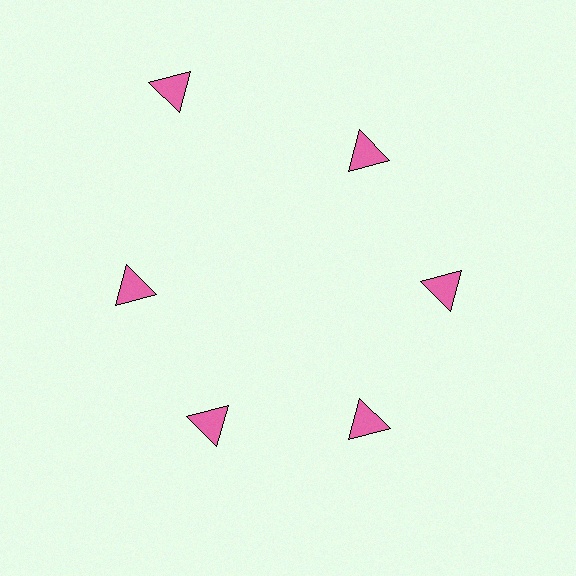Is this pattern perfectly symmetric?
No. The 6 pink triangles are arranged in a ring, but one element near the 11 o'clock position is pushed outward from the center, breaking the 6-fold rotational symmetry.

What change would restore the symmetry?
The symmetry would be restored by moving it inward, back onto the ring so that all 6 triangles sit at equal angles and equal distance from the center.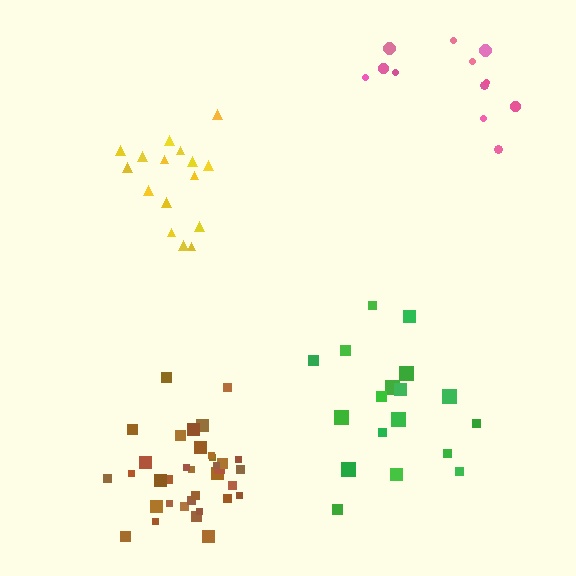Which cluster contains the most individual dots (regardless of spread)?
Brown (35).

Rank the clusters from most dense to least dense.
brown, yellow, green, pink.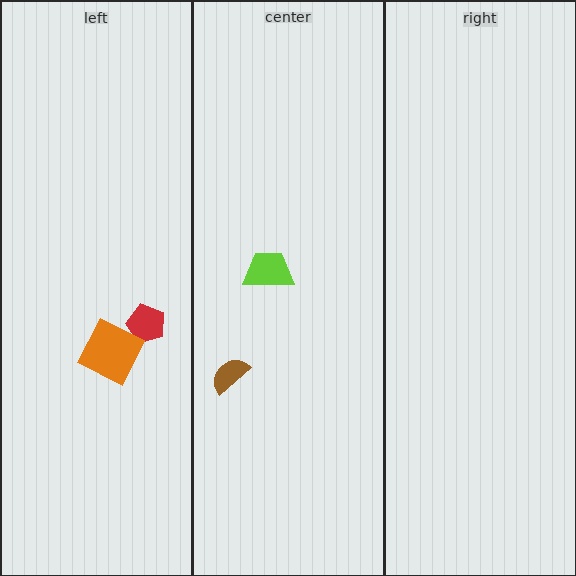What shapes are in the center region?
The brown semicircle, the lime trapezoid.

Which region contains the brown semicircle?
The center region.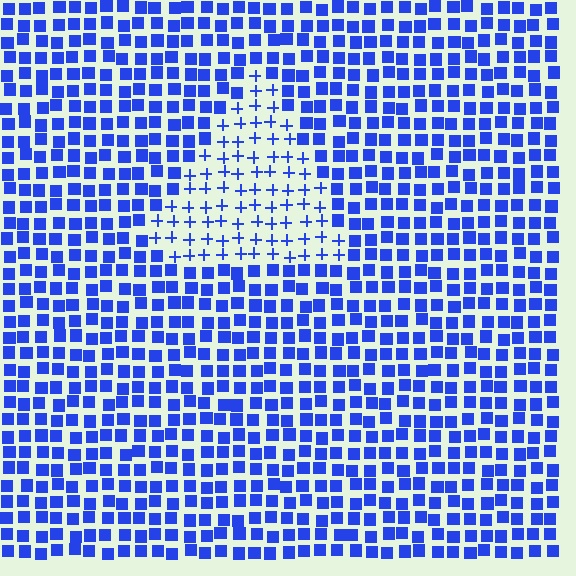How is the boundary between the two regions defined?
The boundary is defined by a change in element shape: plus signs inside vs. squares outside. All elements share the same color and spacing.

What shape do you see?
I see a triangle.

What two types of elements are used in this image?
The image uses plus signs inside the triangle region and squares outside it.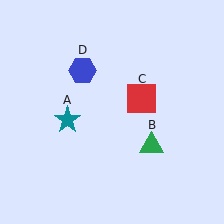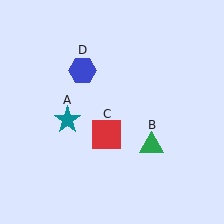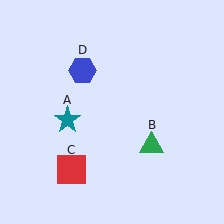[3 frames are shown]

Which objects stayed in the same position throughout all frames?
Teal star (object A) and green triangle (object B) and blue hexagon (object D) remained stationary.